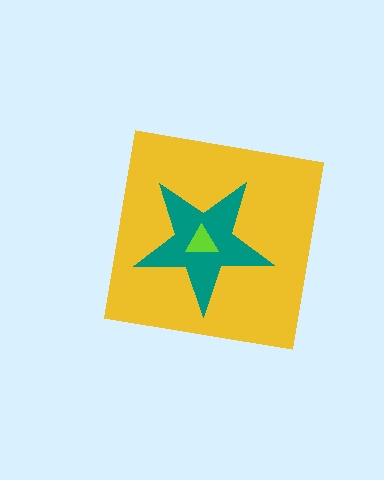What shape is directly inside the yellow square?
The teal star.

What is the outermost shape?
The yellow square.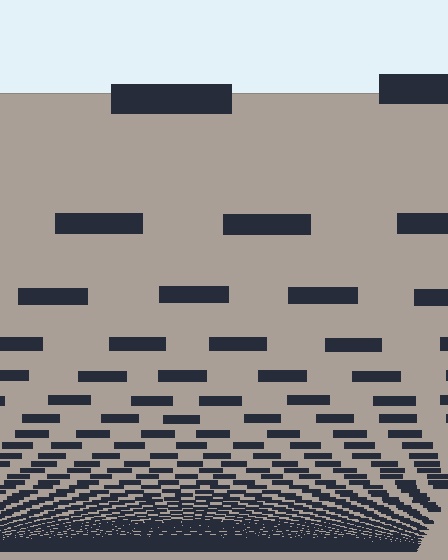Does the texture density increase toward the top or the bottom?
Density increases toward the bottom.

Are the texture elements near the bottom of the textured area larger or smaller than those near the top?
Smaller. The gradient is inverted — elements near the bottom are smaller and denser.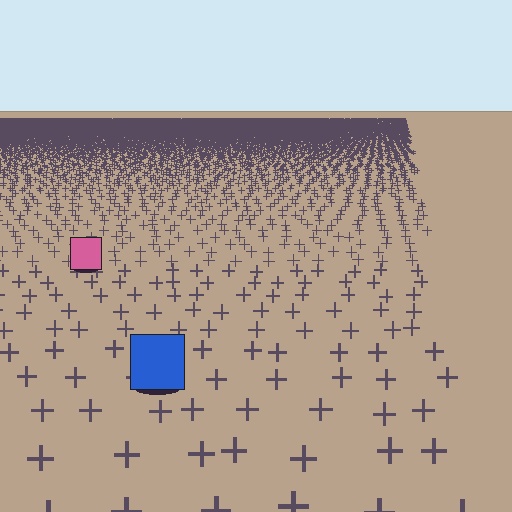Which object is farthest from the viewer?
The pink square is farthest from the viewer. It appears smaller and the ground texture around it is denser.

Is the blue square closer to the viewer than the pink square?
Yes. The blue square is closer — you can tell from the texture gradient: the ground texture is coarser near it.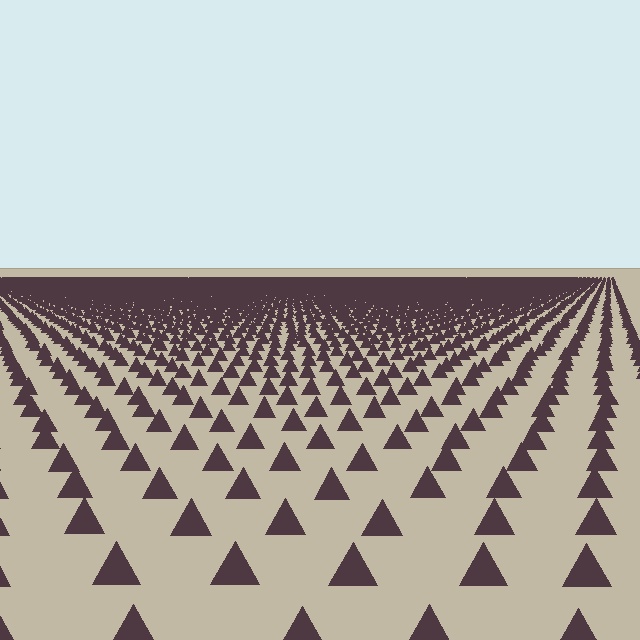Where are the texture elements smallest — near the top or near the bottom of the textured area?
Near the top.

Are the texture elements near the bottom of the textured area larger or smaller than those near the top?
Larger. Near the bottom, elements are closer to the viewer and appear at a bigger on-screen size.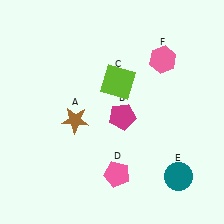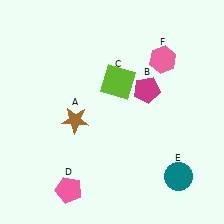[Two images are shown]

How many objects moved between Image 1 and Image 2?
2 objects moved between the two images.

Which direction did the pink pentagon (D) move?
The pink pentagon (D) moved left.